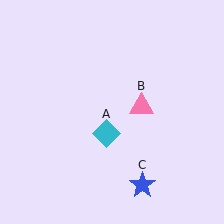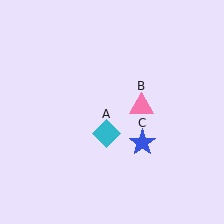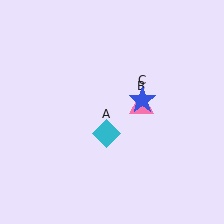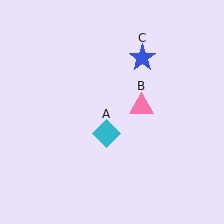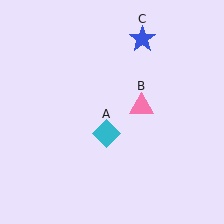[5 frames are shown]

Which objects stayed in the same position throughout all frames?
Cyan diamond (object A) and pink triangle (object B) remained stationary.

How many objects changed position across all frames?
1 object changed position: blue star (object C).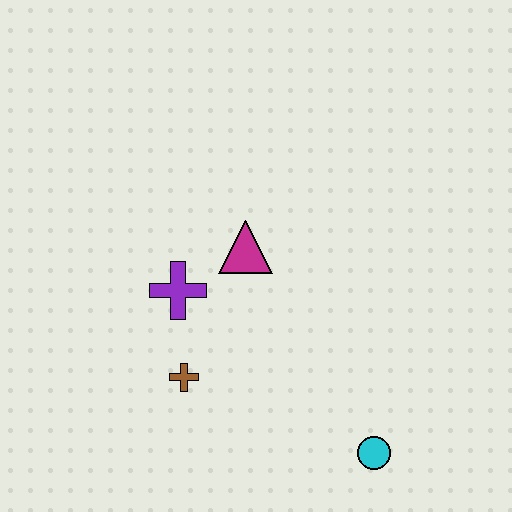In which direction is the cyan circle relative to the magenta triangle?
The cyan circle is below the magenta triangle.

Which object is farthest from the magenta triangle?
The cyan circle is farthest from the magenta triangle.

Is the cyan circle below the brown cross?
Yes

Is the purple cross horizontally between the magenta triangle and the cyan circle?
No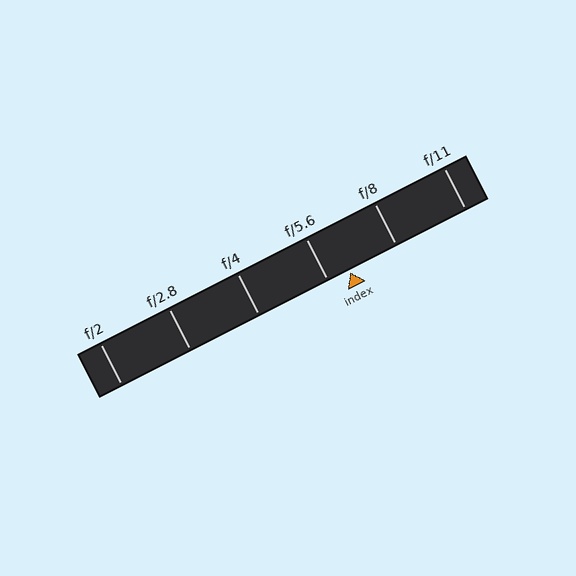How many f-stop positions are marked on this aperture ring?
There are 6 f-stop positions marked.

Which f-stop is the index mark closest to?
The index mark is closest to f/5.6.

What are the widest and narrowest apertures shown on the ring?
The widest aperture shown is f/2 and the narrowest is f/11.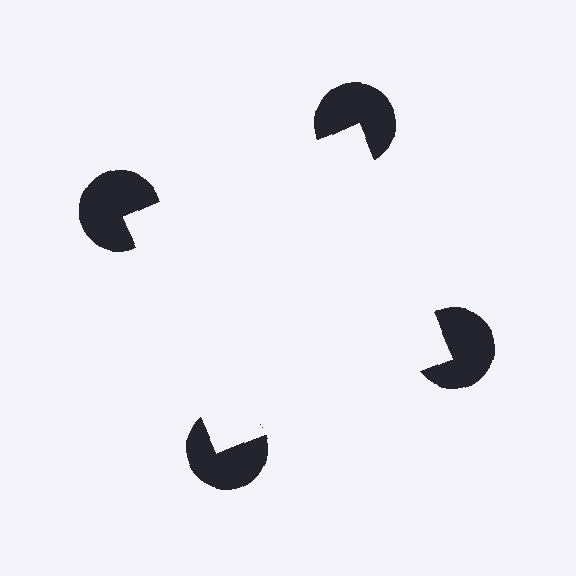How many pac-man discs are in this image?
There are 4 — one at each vertex of the illusory square.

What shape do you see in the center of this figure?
An illusory square — its edges are inferred from the aligned wedge cuts in the pac-man discs, not physically drawn.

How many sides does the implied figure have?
4 sides.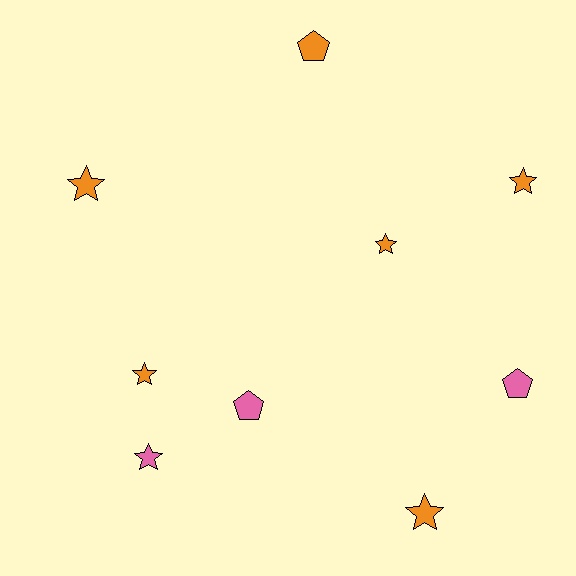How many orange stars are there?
There are 5 orange stars.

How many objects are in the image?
There are 9 objects.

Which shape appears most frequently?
Star, with 6 objects.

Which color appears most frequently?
Orange, with 6 objects.